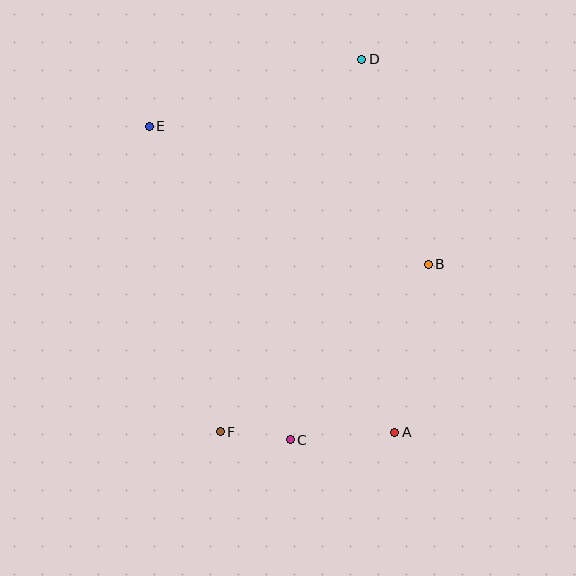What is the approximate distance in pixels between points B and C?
The distance between B and C is approximately 223 pixels.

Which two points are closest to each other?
Points C and F are closest to each other.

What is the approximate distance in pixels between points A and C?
The distance between A and C is approximately 105 pixels.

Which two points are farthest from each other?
Points D and F are farthest from each other.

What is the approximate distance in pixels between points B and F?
The distance between B and F is approximately 267 pixels.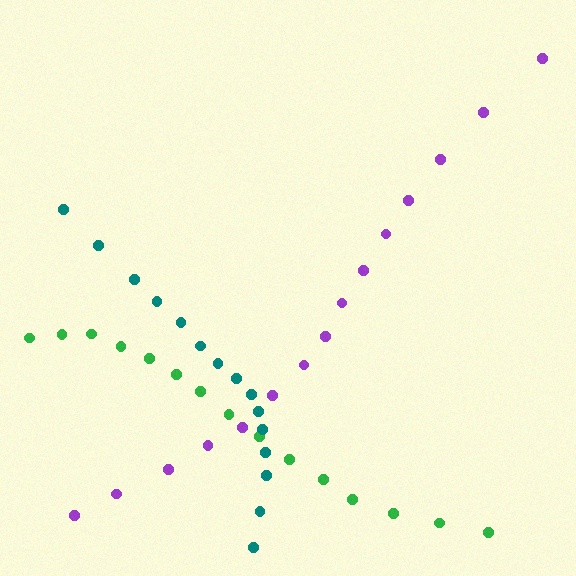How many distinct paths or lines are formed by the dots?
There are 3 distinct paths.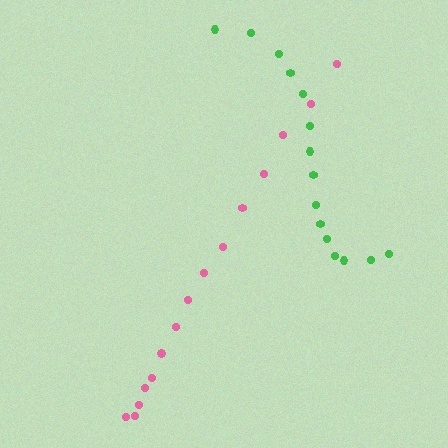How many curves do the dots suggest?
There are 2 distinct paths.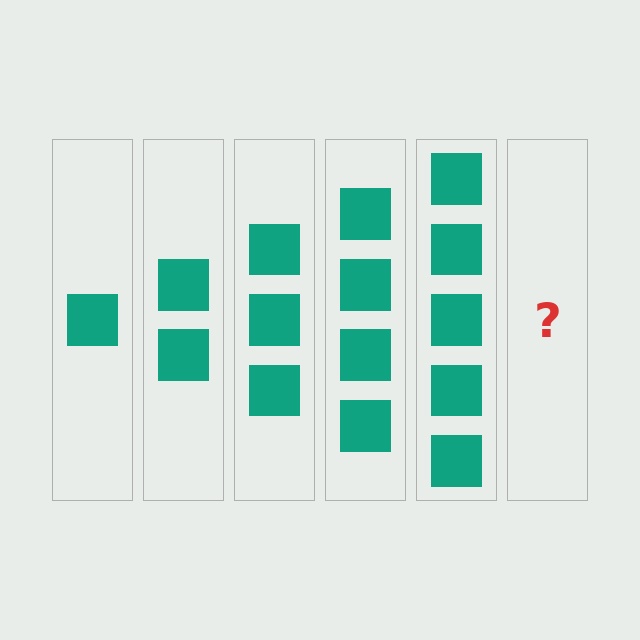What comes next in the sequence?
The next element should be 6 squares.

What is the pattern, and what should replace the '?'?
The pattern is that each step adds one more square. The '?' should be 6 squares.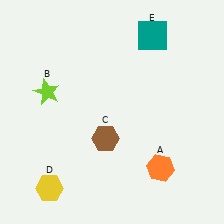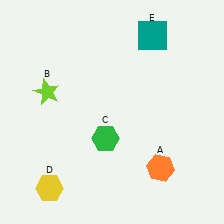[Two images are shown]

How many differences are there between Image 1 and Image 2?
There is 1 difference between the two images.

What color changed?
The hexagon (C) changed from brown in Image 1 to green in Image 2.